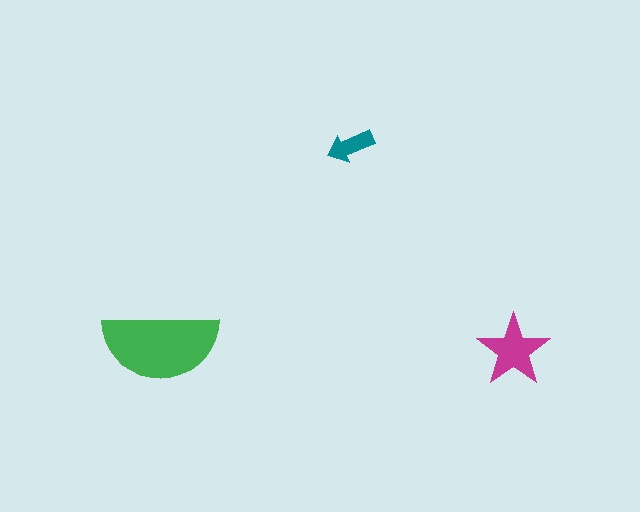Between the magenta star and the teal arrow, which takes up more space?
The magenta star.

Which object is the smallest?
The teal arrow.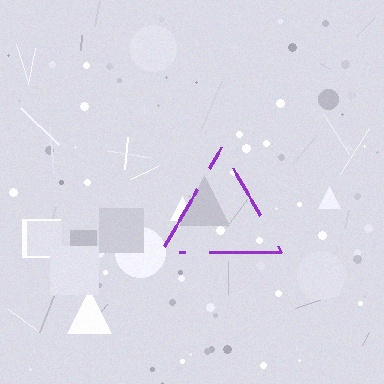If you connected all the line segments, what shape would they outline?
They would outline a triangle.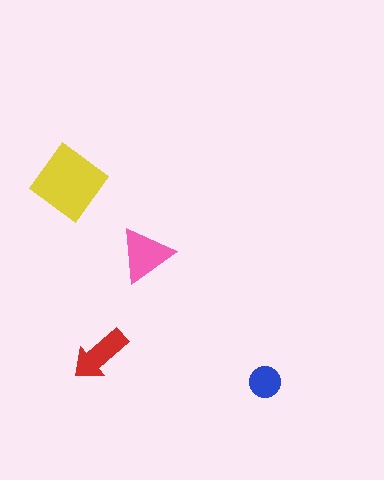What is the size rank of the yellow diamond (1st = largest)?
1st.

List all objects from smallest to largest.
The blue circle, the red arrow, the pink triangle, the yellow diamond.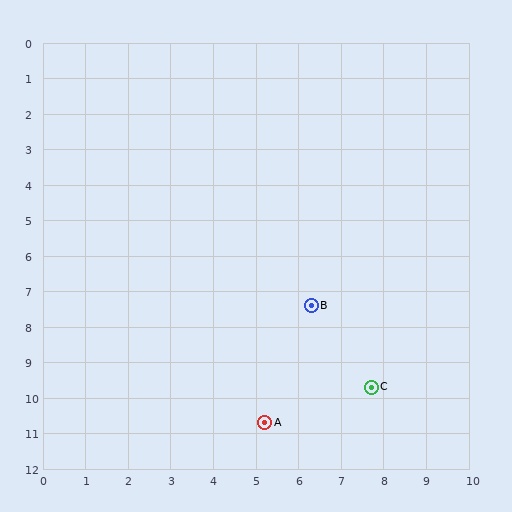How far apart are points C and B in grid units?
Points C and B are about 2.7 grid units apart.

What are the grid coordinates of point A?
Point A is at approximately (5.2, 10.7).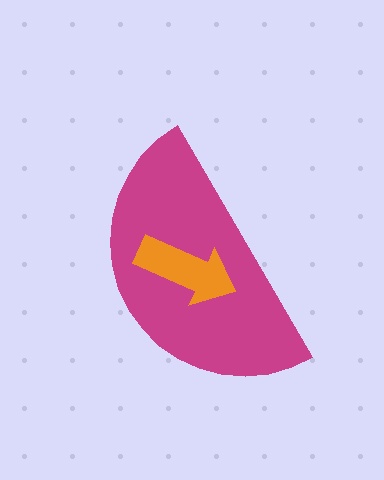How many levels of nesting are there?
2.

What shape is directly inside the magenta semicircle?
The orange arrow.